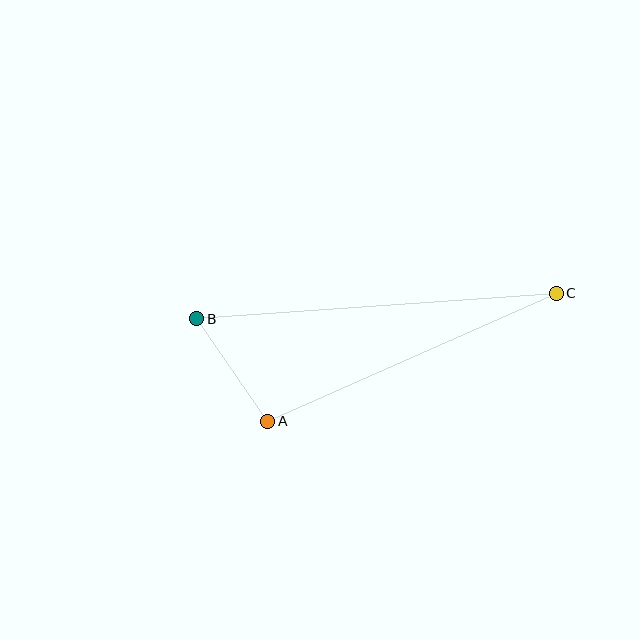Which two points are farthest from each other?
Points B and C are farthest from each other.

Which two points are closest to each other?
Points A and B are closest to each other.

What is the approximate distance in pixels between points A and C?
The distance between A and C is approximately 316 pixels.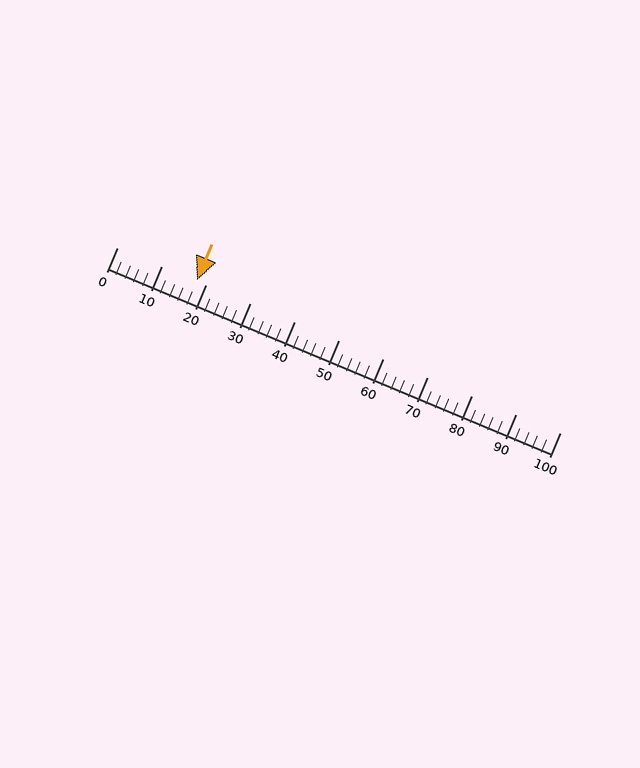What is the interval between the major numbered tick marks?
The major tick marks are spaced 10 units apart.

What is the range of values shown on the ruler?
The ruler shows values from 0 to 100.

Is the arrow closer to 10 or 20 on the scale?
The arrow is closer to 20.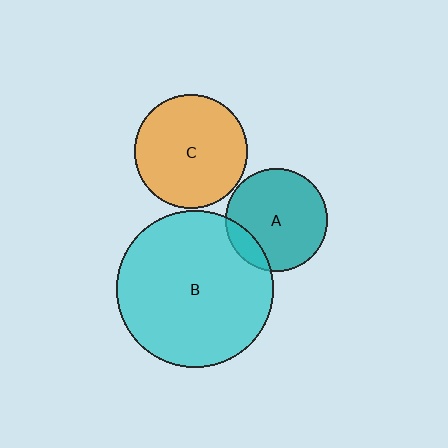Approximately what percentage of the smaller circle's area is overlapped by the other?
Approximately 15%.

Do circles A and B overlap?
Yes.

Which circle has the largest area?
Circle B (cyan).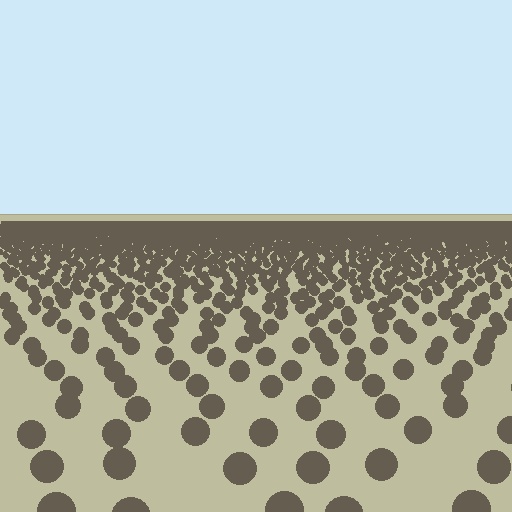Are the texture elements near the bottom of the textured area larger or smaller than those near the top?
Larger. Near the bottom, elements are closer to the viewer and appear at a bigger on-screen size.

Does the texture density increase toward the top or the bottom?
Density increases toward the top.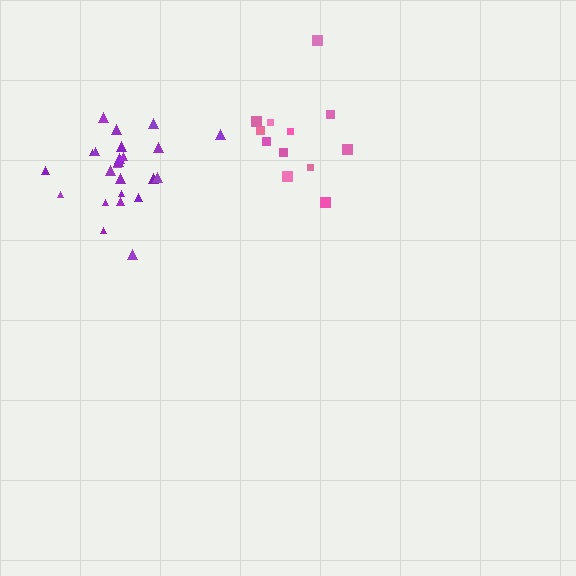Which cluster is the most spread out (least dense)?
Pink.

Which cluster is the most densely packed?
Purple.